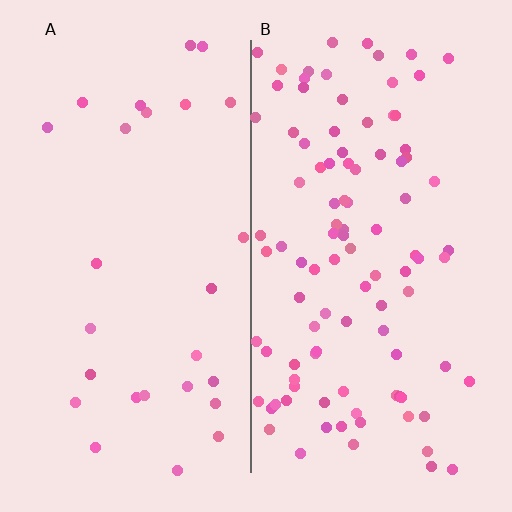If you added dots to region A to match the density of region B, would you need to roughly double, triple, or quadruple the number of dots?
Approximately quadruple.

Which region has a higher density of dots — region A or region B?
B (the right).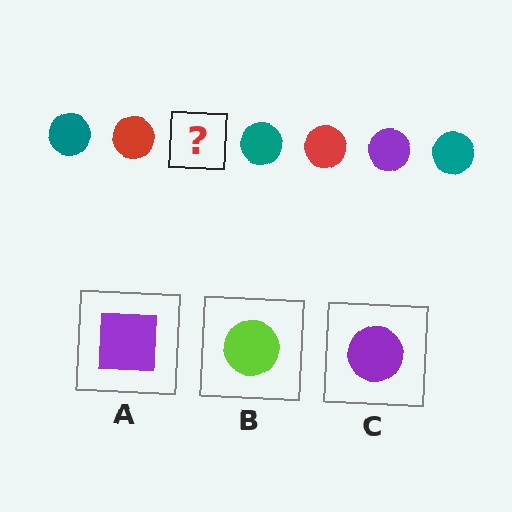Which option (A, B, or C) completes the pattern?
C.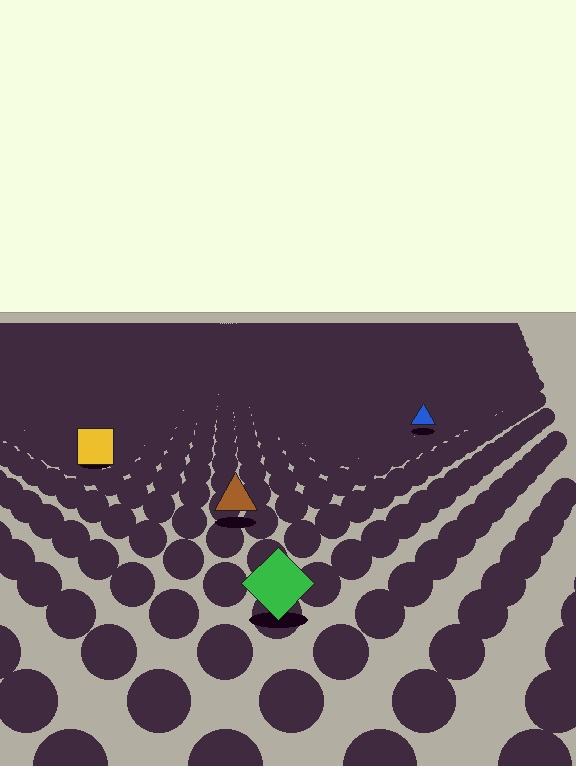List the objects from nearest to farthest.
From nearest to farthest: the green diamond, the brown triangle, the yellow square, the blue triangle.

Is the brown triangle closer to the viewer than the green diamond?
No. The green diamond is closer — you can tell from the texture gradient: the ground texture is coarser near it.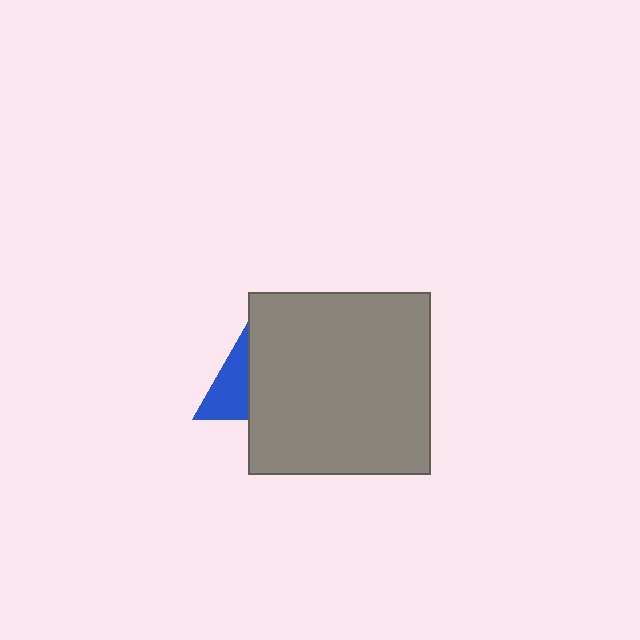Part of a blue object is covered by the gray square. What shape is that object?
It is a triangle.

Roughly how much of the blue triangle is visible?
A small part of it is visible (roughly 37%).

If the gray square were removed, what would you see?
You would see the complete blue triangle.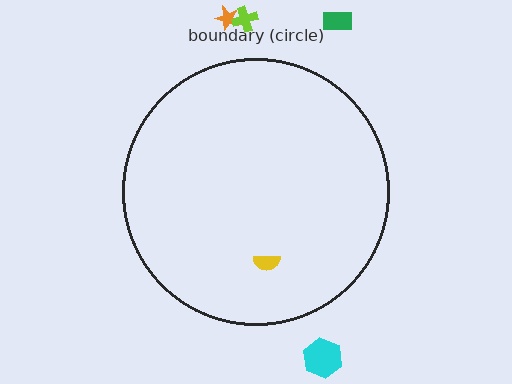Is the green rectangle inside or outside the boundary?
Outside.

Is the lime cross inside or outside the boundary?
Outside.